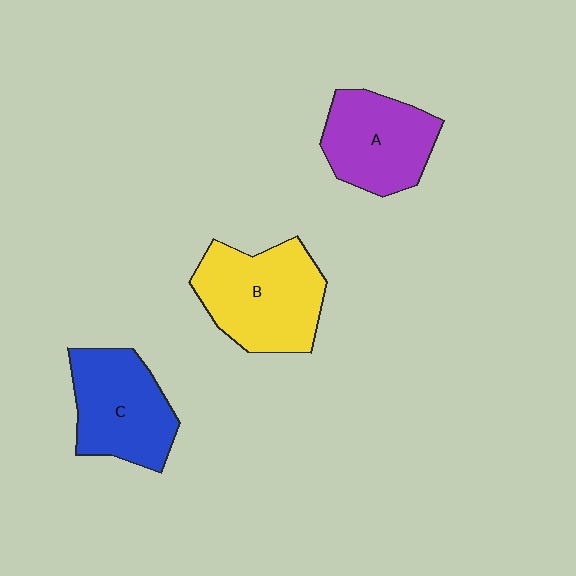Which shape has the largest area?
Shape B (yellow).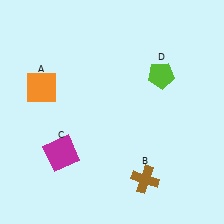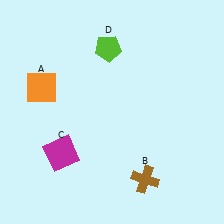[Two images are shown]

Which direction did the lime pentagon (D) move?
The lime pentagon (D) moved left.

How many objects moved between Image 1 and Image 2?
1 object moved between the two images.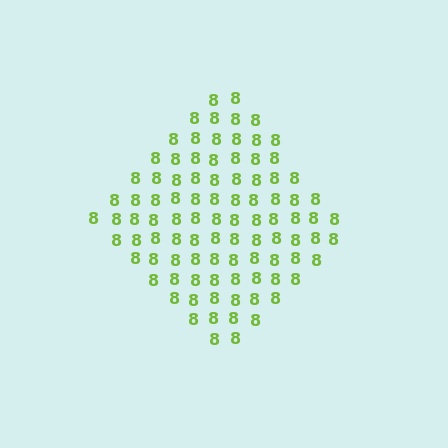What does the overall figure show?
The overall figure shows a diamond.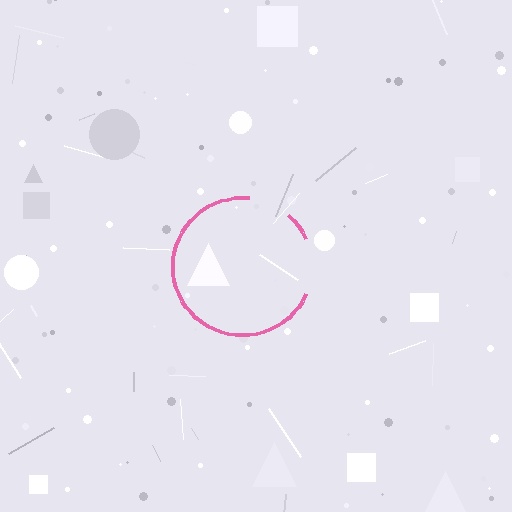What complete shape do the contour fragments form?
The contour fragments form a circle.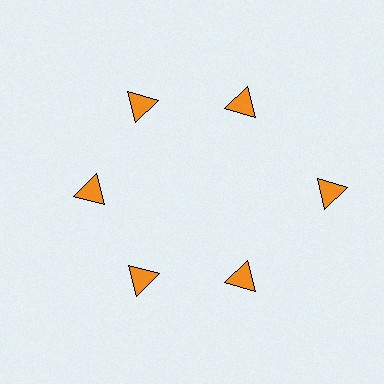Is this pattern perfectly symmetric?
No. The 6 orange triangles are arranged in a ring, but one element near the 3 o'clock position is pushed outward from the center, breaking the 6-fold rotational symmetry.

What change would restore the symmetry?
The symmetry would be restored by moving it inward, back onto the ring so that all 6 triangles sit at equal angles and equal distance from the center.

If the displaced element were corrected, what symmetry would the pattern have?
It would have 6-fold rotational symmetry — the pattern would map onto itself every 60 degrees.